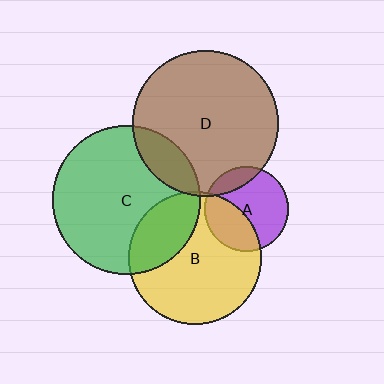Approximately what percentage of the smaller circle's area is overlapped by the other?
Approximately 15%.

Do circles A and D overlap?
Yes.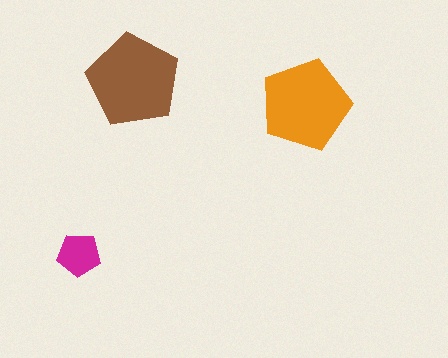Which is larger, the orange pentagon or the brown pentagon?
The brown one.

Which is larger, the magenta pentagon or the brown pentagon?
The brown one.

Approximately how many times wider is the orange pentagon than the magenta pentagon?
About 2 times wider.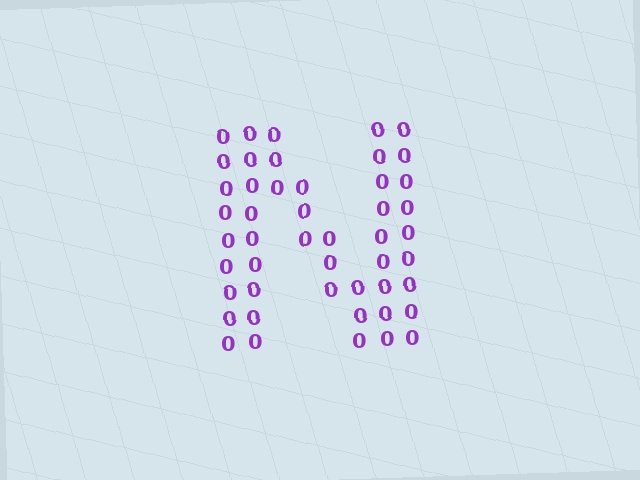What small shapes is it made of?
It is made of small digit 0's.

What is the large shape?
The large shape is the letter N.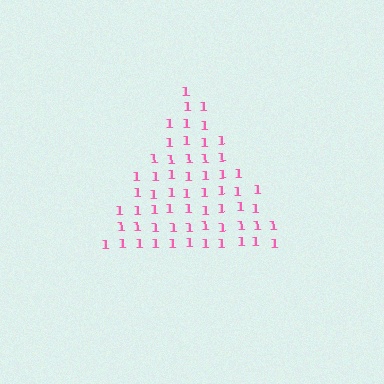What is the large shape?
The large shape is a triangle.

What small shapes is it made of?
It is made of small digit 1's.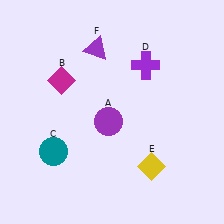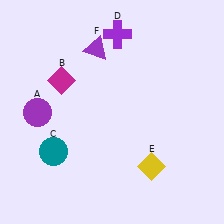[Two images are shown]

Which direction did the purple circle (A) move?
The purple circle (A) moved left.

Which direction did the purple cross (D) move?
The purple cross (D) moved up.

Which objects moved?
The objects that moved are: the purple circle (A), the purple cross (D).